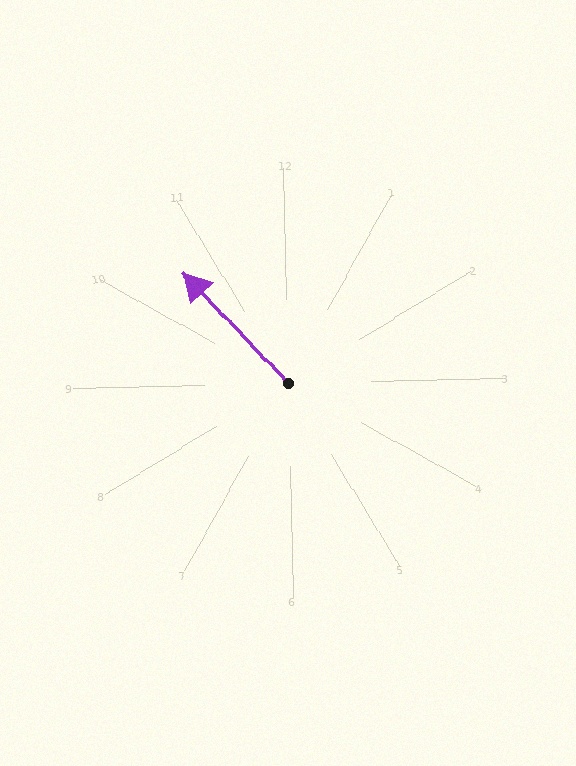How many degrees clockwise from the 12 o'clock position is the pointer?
Approximately 318 degrees.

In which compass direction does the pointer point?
Northwest.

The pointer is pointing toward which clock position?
Roughly 11 o'clock.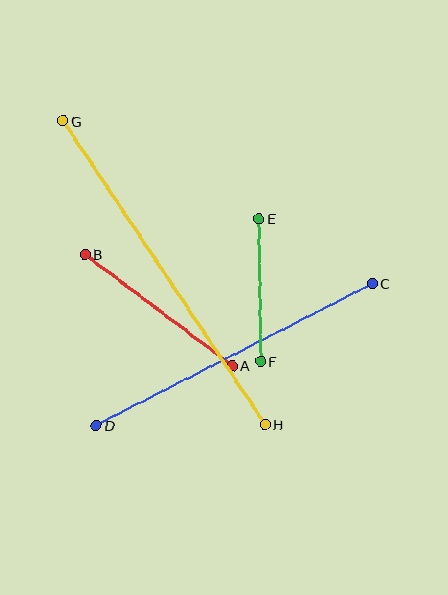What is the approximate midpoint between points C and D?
The midpoint is at approximately (234, 354) pixels.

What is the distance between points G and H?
The distance is approximately 365 pixels.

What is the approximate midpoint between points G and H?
The midpoint is at approximately (164, 273) pixels.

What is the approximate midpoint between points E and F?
The midpoint is at approximately (260, 290) pixels.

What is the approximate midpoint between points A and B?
The midpoint is at approximately (159, 310) pixels.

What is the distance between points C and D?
The distance is approximately 310 pixels.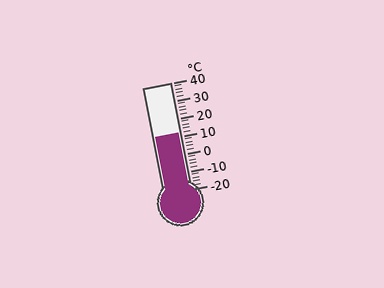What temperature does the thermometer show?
The thermometer shows approximately 12°C.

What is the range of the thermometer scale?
The thermometer scale ranges from -20°C to 40°C.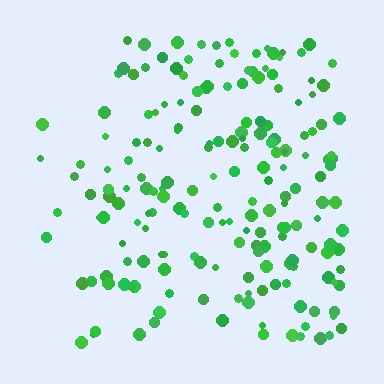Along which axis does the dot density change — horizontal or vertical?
Horizontal.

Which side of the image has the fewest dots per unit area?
The left.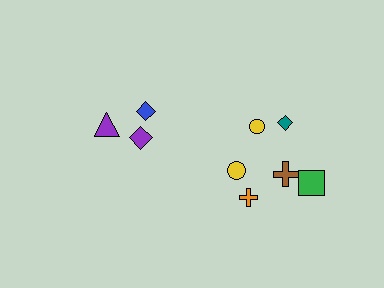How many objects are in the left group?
There are 3 objects.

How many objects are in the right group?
There are 6 objects.